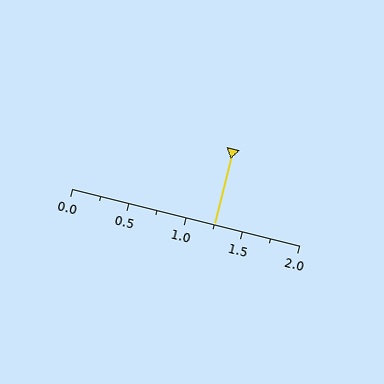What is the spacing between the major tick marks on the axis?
The major ticks are spaced 0.5 apart.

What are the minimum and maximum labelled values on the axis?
The axis runs from 0.0 to 2.0.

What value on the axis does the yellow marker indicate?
The marker indicates approximately 1.25.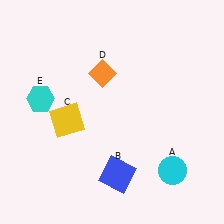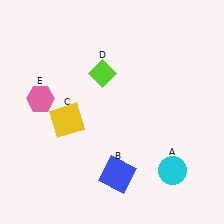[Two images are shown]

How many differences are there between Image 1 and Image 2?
There are 2 differences between the two images.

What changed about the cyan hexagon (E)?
In Image 1, E is cyan. In Image 2, it changed to pink.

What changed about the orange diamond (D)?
In Image 1, D is orange. In Image 2, it changed to lime.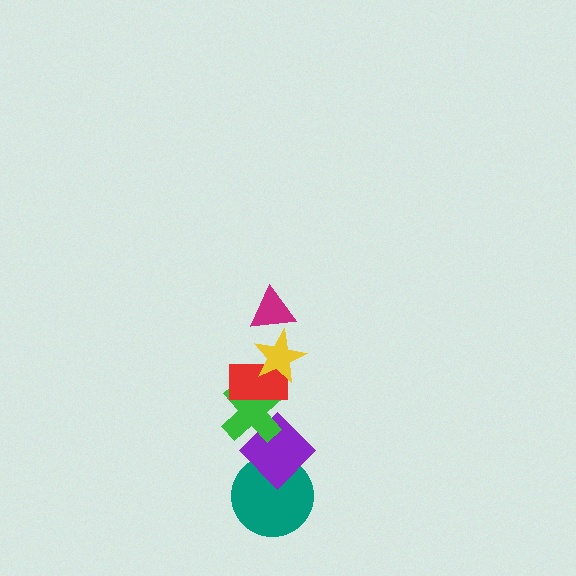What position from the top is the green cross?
The green cross is 4th from the top.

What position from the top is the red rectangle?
The red rectangle is 3rd from the top.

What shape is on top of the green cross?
The red rectangle is on top of the green cross.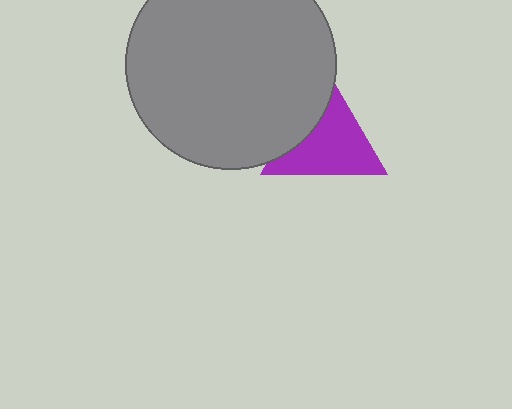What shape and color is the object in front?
The object in front is a gray circle.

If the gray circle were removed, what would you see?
You would see the complete purple triangle.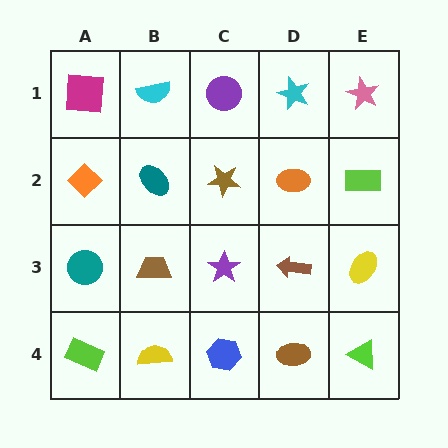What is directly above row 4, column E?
A yellow ellipse.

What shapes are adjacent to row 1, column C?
A brown star (row 2, column C), a cyan semicircle (row 1, column B), a cyan star (row 1, column D).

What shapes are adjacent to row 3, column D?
An orange ellipse (row 2, column D), a brown ellipse (row 4, column D), a purple star (row 3, column C), a yellow ellipse (row 3, column E).